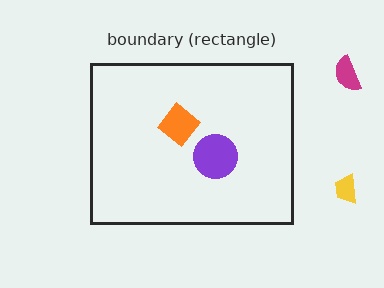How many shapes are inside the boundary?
2 inside, 2 outside.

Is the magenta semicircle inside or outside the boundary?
Outside.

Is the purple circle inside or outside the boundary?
Inside.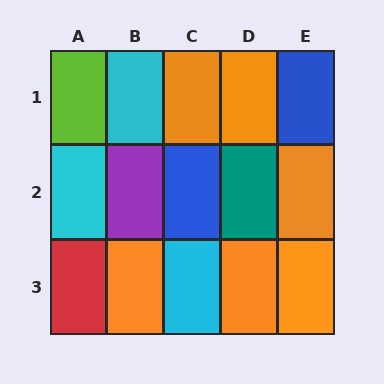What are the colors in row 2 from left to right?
Cyan, purple, blue, teal, orange.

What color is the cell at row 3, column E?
Orange.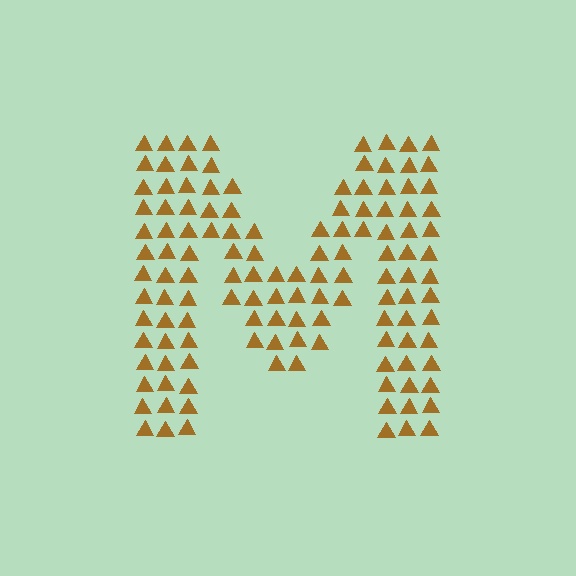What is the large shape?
The large shape is the letter M.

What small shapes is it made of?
It is made of small triangles.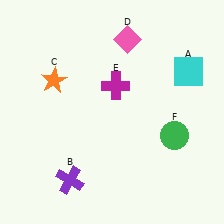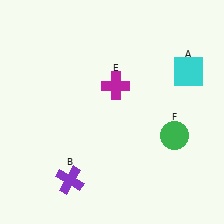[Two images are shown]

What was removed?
The orange star (C), the pink diamond (D) were removed in Image 2.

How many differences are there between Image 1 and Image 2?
There are 2 differences between the two images.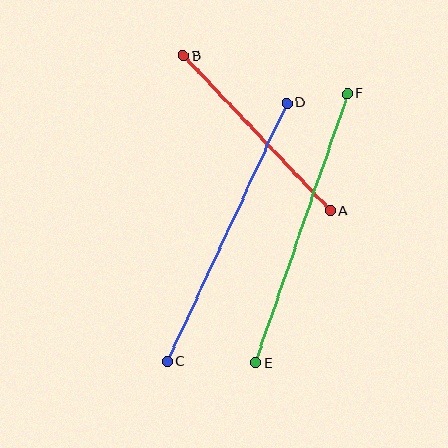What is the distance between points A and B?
The distance is approximately 213 pixels.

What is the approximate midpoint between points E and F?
The midpoint is at approximately (301, 228) pixels.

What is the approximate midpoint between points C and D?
The midpoint is at approximately (227, 232) pixels.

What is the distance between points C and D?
The distance is approximately 285 pixels.